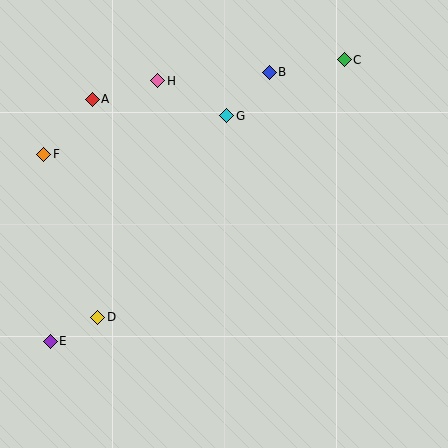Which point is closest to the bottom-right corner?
Point D is closest to the bottom-right corner.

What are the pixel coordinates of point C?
Point C is at (344, 60).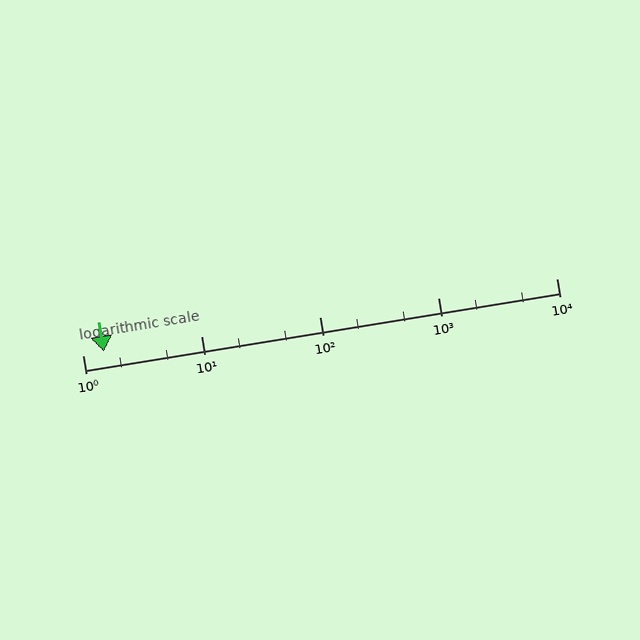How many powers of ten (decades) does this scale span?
The scale spans 4 decades, from 1 to 10000.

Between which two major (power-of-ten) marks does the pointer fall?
The pointer is between 1 and 10.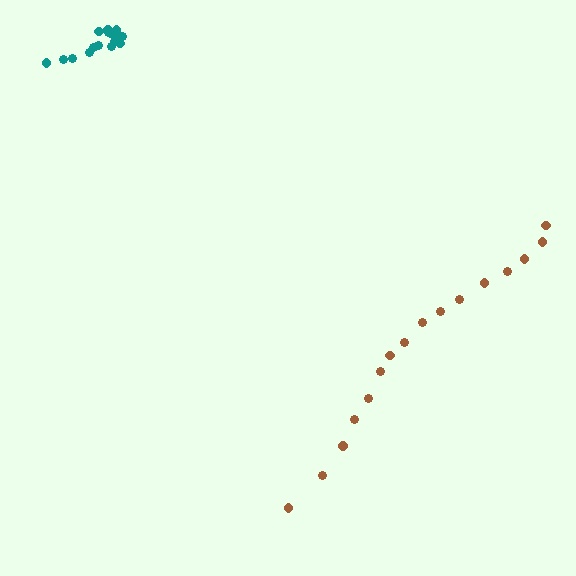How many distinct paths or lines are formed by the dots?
There are 2 distinct paths.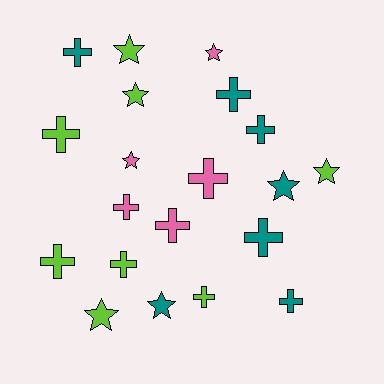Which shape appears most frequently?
Cross, with 12 objects.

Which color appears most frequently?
Lime, with 8 objects.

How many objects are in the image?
There are 20 objects.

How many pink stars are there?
There are 2 pink stars.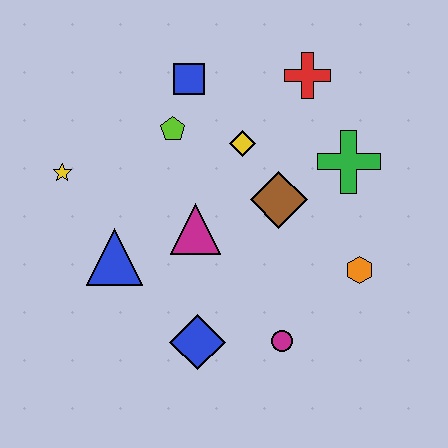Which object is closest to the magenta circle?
The blue diamond is closest to the magenta circle.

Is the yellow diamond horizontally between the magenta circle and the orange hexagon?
No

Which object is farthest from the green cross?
The yellow star is farthest from the green cross.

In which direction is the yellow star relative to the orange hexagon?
The yellow star is to the left of the orange hexagon.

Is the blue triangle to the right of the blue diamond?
No